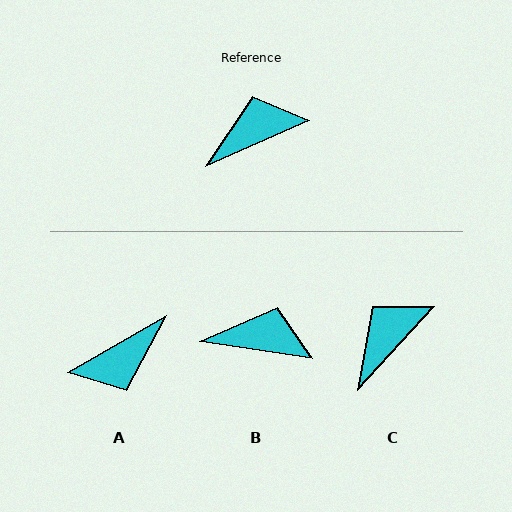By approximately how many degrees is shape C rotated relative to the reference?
Approximately 23 degrees counter-clockwise.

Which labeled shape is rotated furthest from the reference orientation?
A, about 174 degrees away.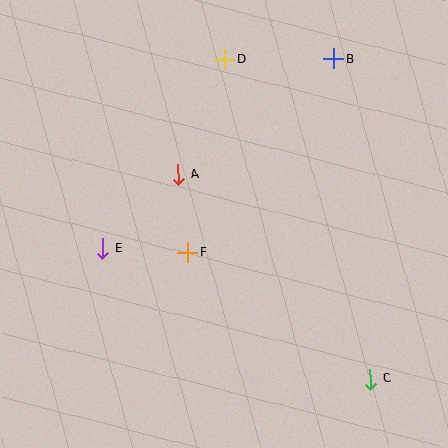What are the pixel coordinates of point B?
Point B is at (334, 59).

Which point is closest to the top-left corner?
Point D is closest to the top-left corner.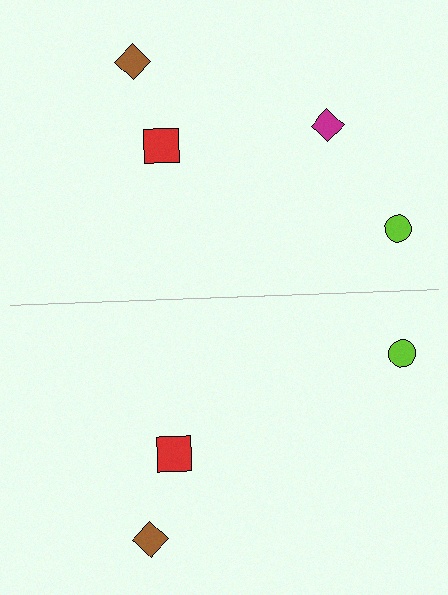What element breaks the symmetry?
A magenta diamond is missing from the bottom side.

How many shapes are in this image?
There are 7 shapes in this image.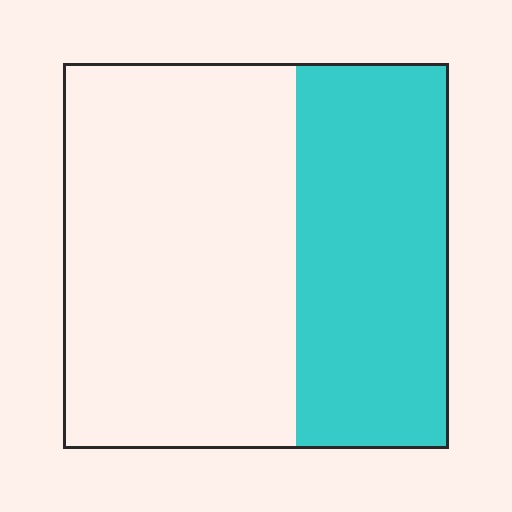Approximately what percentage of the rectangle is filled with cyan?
Approximately 40%.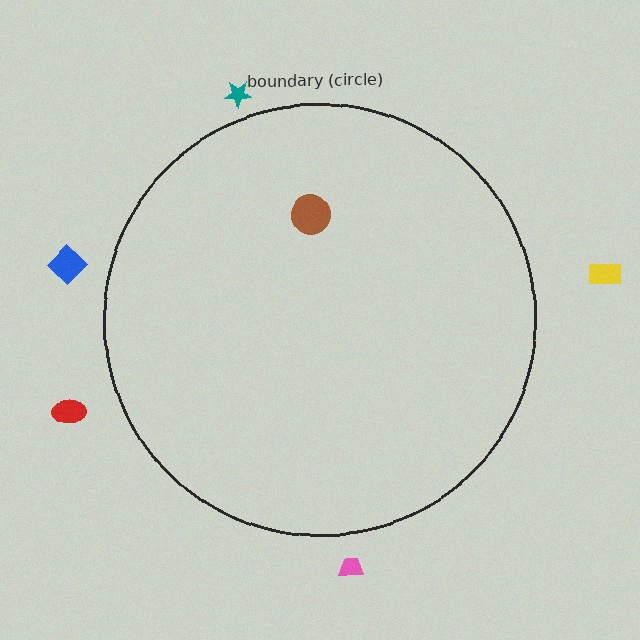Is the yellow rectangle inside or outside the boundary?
Outside.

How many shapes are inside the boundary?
1 inside, 5 outside.